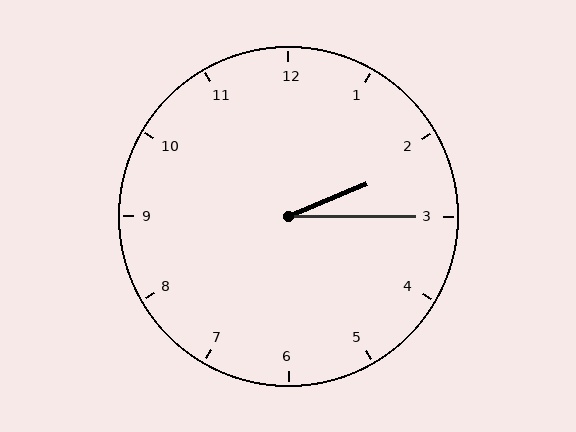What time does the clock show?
2:15.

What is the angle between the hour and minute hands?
Approximately 22 degrees.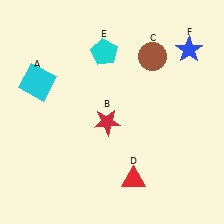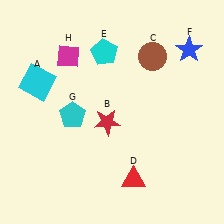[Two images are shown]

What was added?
A cyan pentagon (G), a magenta diamond (H) were added in Image 2.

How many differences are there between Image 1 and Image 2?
There are 2 differences between the two images.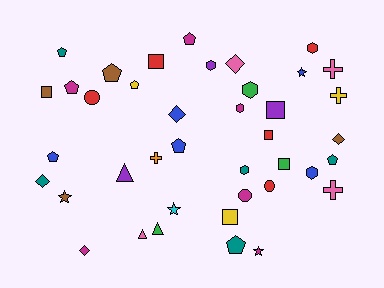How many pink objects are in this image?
There are 4 pink objects.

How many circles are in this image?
There are 3 circles.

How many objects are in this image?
There are 40 objects.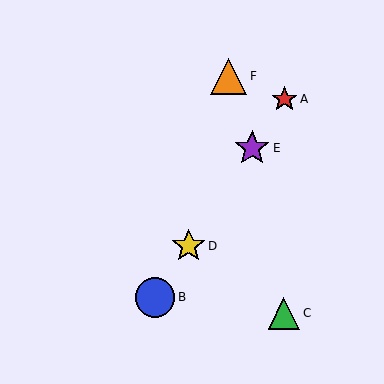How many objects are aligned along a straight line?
4 objects (A, B, D, E) are aligned along a straight line.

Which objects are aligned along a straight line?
Objects A, B, D, E are aligned along a straight line.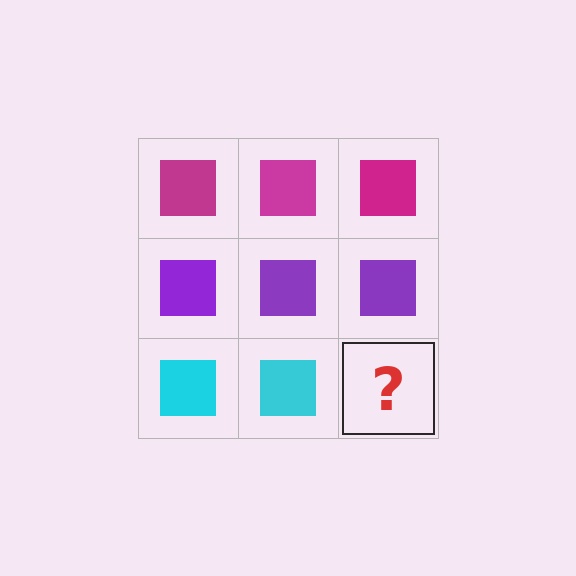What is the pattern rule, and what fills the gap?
The rule is that each row has a consistent color. The gap should be filled with a cyan square.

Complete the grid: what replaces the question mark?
The question mark should be replaced with a cyan square.